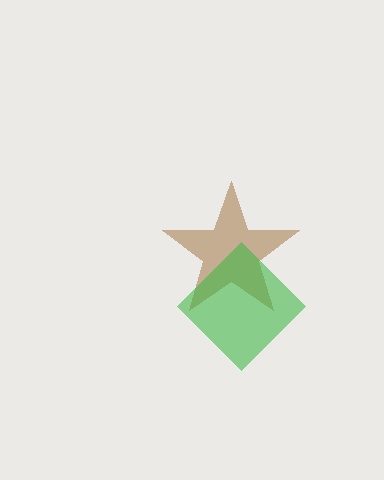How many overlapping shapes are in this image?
There are 2 overlapping shapes in the image.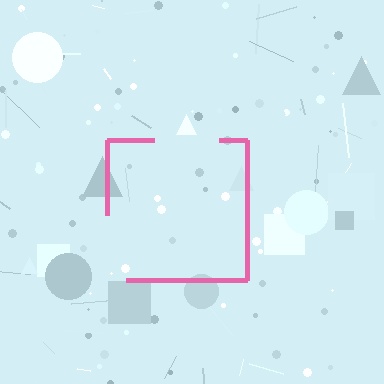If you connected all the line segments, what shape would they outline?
They would outline a square.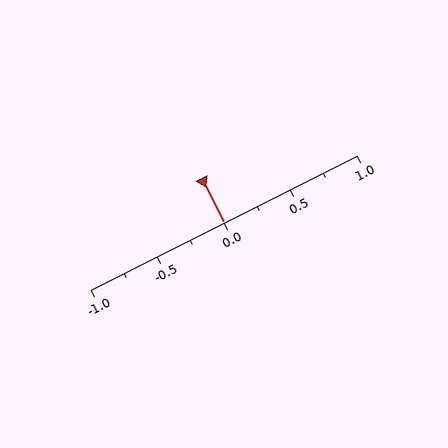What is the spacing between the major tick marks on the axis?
The major ticks are spaced 0.5 apart.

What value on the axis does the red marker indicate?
The marker indicates approximately 0.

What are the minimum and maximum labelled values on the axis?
The axis runs from -1.0 to 1.0.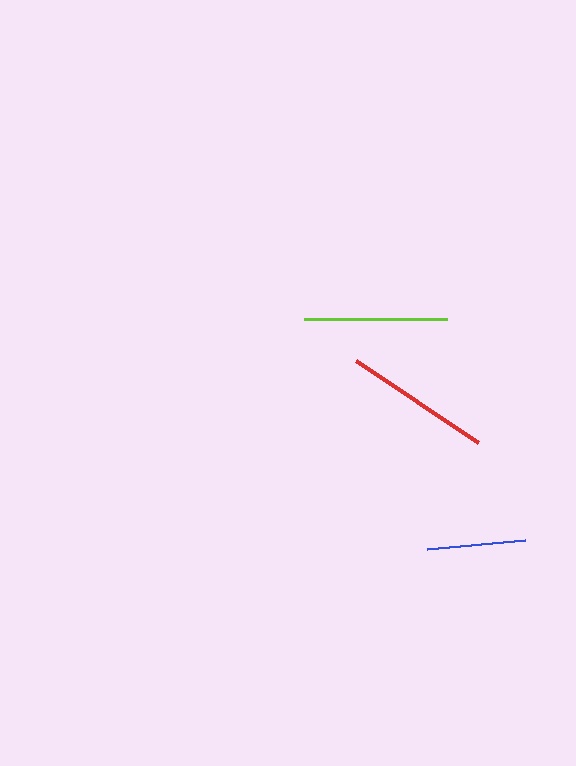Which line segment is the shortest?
The blue line is the shortest at approximately 98 pixels.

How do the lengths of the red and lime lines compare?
The red and lime lines are approximately the same length.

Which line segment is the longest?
The red line is the longest at approximately 147 pixels.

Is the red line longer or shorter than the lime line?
The red line is longer than the lime line.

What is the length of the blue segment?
The blue segment is approximately 98 pixels long.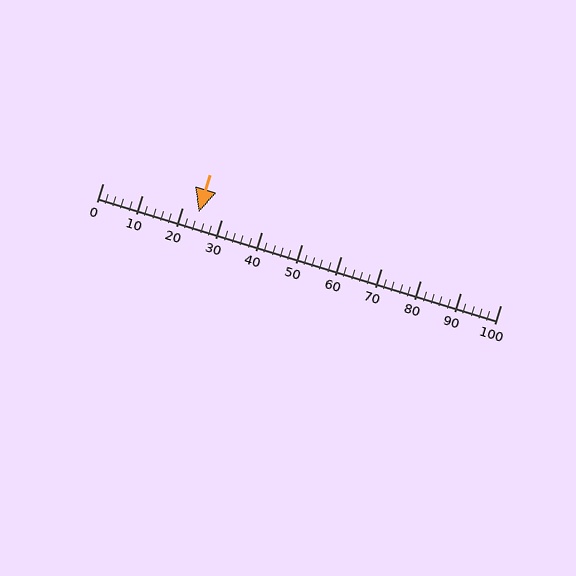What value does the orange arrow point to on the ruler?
The orange arrow points to approximately 24.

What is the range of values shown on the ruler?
The ruler shows values from 0 to 100.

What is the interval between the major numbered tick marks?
The major tick marks are spaced 10 units apart.